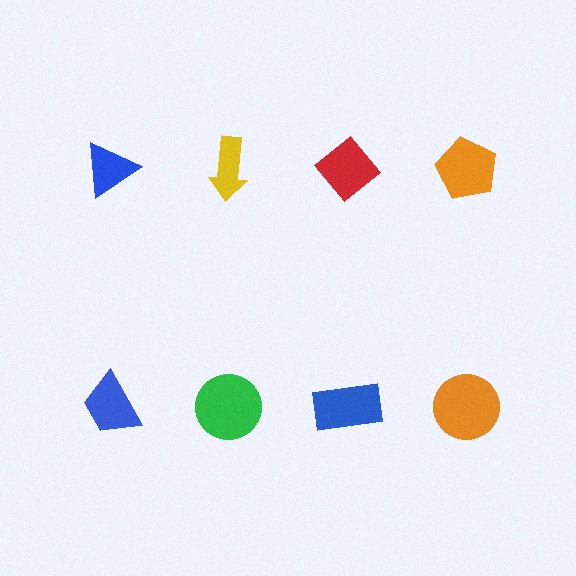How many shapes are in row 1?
4 shapes.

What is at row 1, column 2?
A yellow arrow.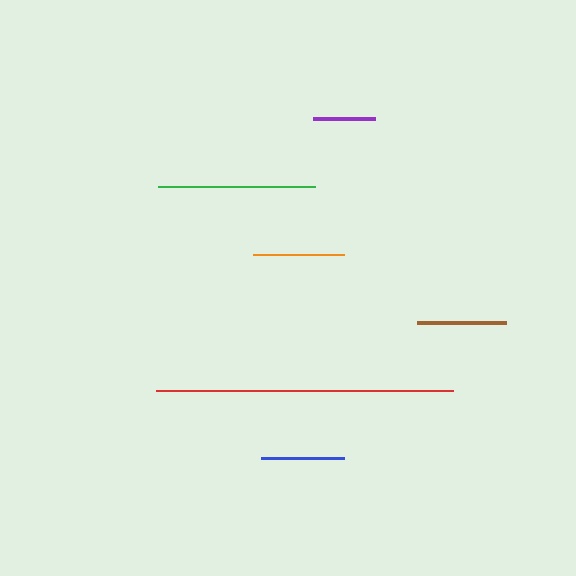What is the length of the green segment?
The green segment is approximately 157 pixels long.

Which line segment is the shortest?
The purple line is the shortest at approximately 62 pixels.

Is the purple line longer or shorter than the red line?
The red line is longer than the purple line.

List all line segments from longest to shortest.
From longest to shortest: red, green, orange, brown, blue, purple.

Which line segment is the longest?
The red line is the longest at approximately 297 pixels.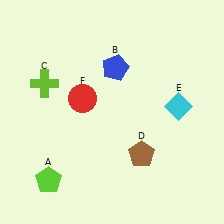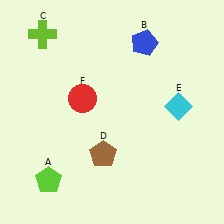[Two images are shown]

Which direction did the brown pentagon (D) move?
The brown pentagon (D) moved left.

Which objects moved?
The objects that moved are: the blue pentagon (B), the lime cross (C), the brown pentagon (D).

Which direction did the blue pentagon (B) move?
The blue pentagon (B) moved right.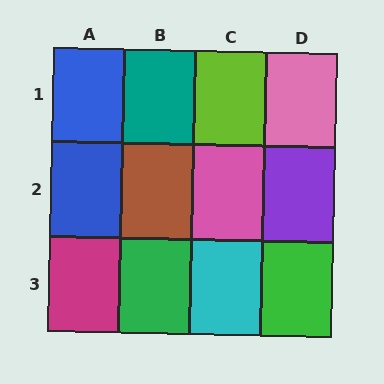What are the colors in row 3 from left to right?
Magenta, green, cyan, green.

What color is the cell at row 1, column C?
Lime.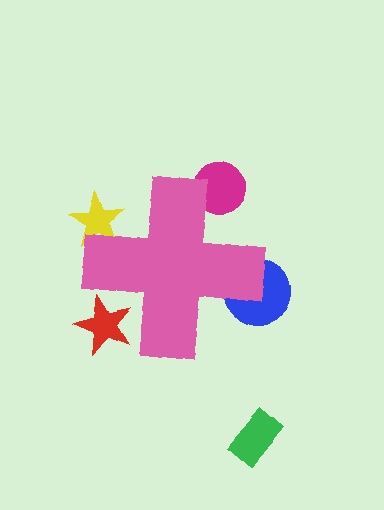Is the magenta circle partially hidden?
Yes, the magenta circle is partially hidden behind the pink cross.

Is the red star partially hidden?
Yes, the red star is partially hidden behind the pink cross.